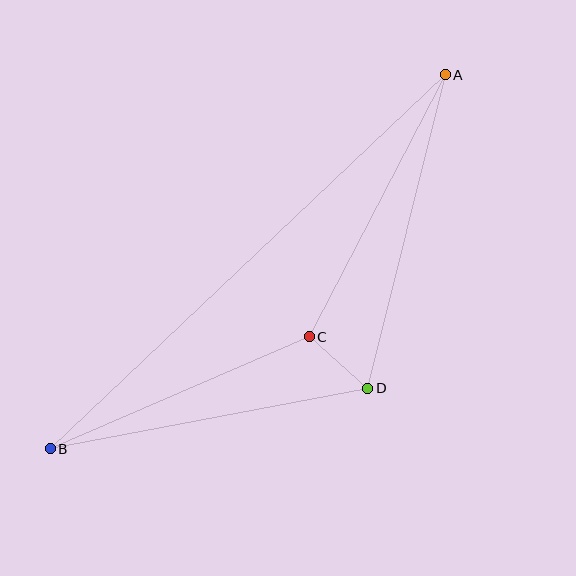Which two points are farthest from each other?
Points A and B are farthest from each other.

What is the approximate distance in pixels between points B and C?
The distance between B and C is approximately 282 pixels.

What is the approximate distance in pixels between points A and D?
The distance between A and D is approximately 323 pixels.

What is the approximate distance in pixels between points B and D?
The distance between B and D is approximately 323 pixels.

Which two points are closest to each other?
Points C and D are closest to each other.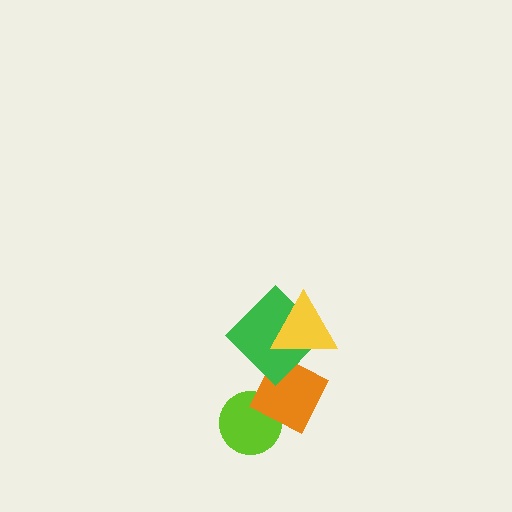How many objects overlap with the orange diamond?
3 objects overlap with the orange diamond.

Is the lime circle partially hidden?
Yes, it is partially covered by another shape.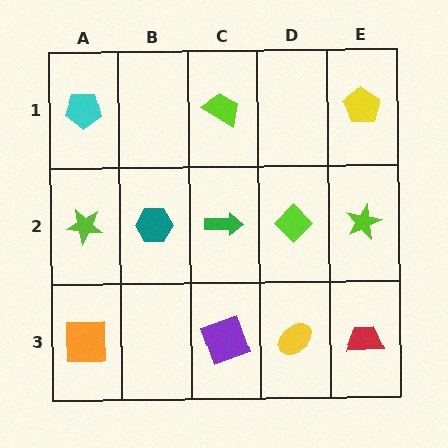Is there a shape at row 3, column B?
No, that cell is empty.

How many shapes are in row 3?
4 shapes.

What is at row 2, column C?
A green arrow.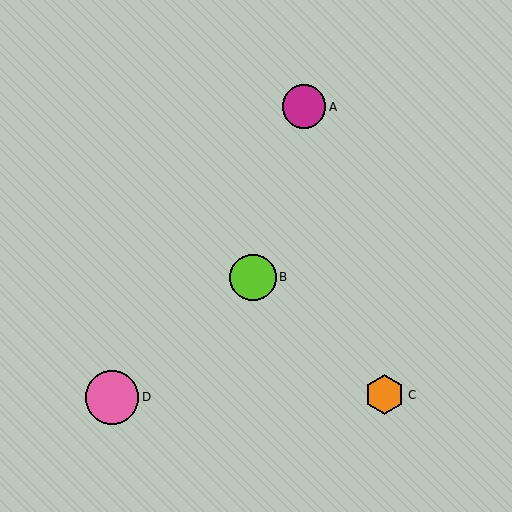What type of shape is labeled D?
Shape D is a pink circle.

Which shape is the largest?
The pink circle (labeled D) is the largest.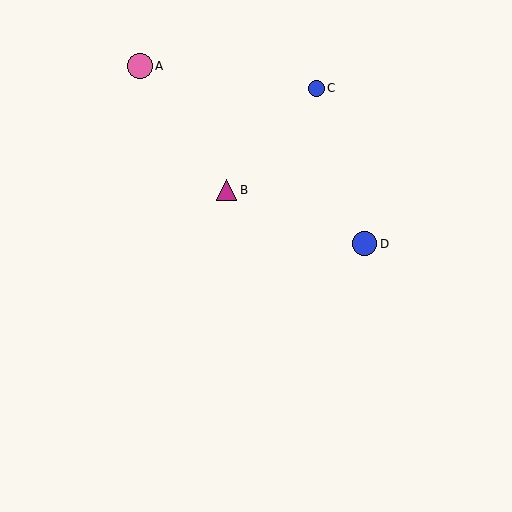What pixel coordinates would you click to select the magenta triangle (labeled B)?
Click at (227, 190) to select the magenta triangle B.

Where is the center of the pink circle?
The center of the pink circle is at (140, 66).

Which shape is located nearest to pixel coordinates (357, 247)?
The blue circle (labeled D) at (364, 244) is nearest to that location.